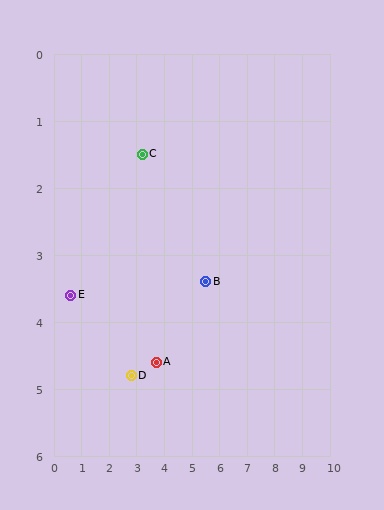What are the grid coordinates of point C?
Point C is at approximately (3.2, 1.5).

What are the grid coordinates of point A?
Point A is at approximately (3.7, 4.6).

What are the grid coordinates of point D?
Point D is at approximately (2.8, 4.8).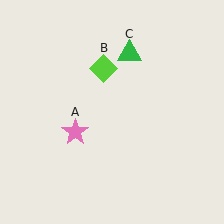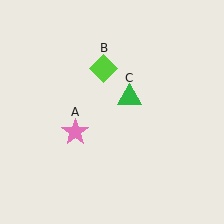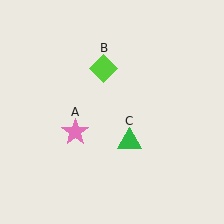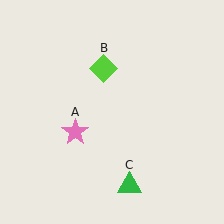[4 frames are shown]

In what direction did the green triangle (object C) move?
The green triangle (object C) moved down.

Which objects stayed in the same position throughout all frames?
Pink star (object A) and lime diamond (object B) remained stationary.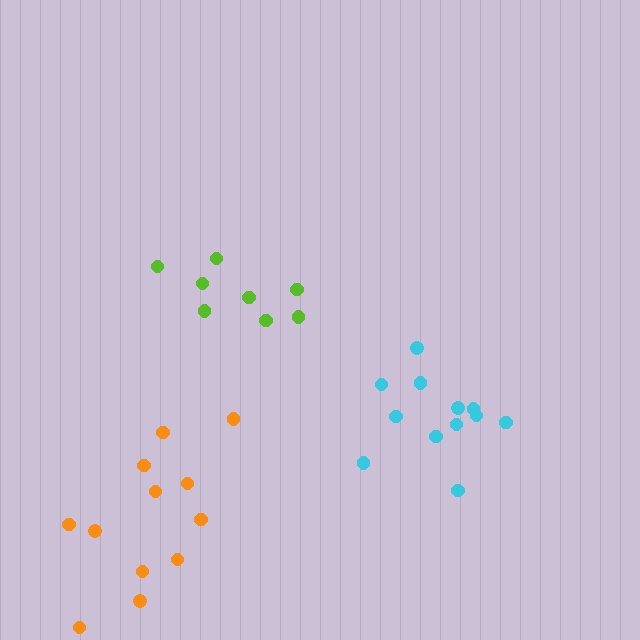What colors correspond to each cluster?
The clusters are colored: lime, cyan, orange.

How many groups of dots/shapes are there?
There are 3 groups.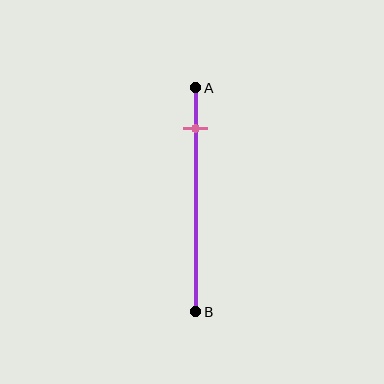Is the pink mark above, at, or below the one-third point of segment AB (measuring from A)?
The pink mark is above the one-third point of segment AB.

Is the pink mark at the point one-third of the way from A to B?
No, the mark is at about 20% from A, not at the 33% one-third point.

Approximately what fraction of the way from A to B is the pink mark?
The pink mark is approximately 20% of the way from A to B.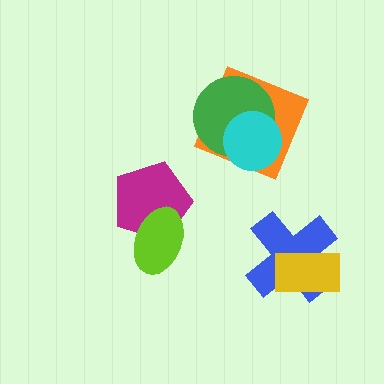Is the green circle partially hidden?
Yes, it is partially covered by another shape.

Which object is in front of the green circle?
The cyan circle is in front of the green circle.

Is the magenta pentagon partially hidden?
Yes, it is partially covered by another shape.